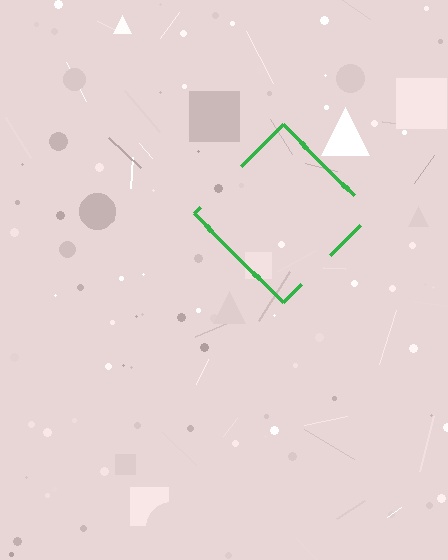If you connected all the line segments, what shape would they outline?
They would outline a diamond.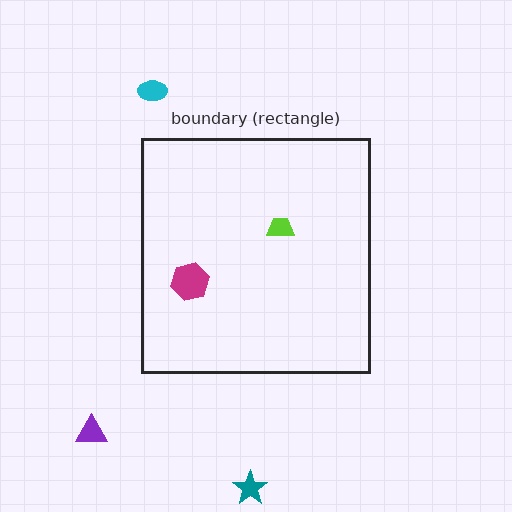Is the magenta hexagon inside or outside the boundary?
Inside.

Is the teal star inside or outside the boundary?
Outside.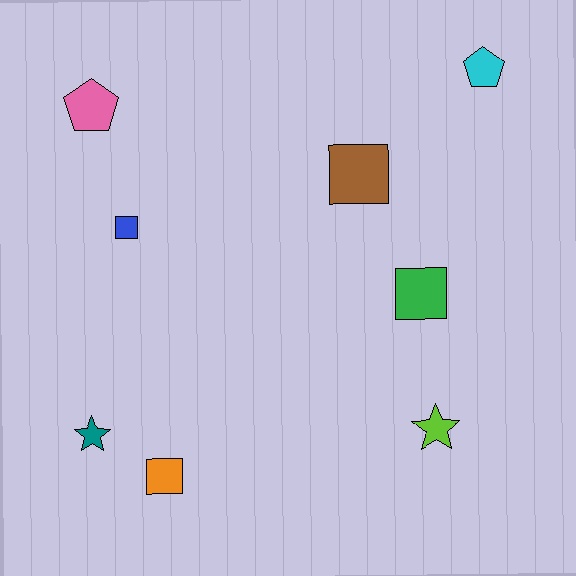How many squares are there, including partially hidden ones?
There are 4 squares.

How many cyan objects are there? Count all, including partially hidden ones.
There is 1 cyan object.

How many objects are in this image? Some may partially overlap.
There are 8 objects.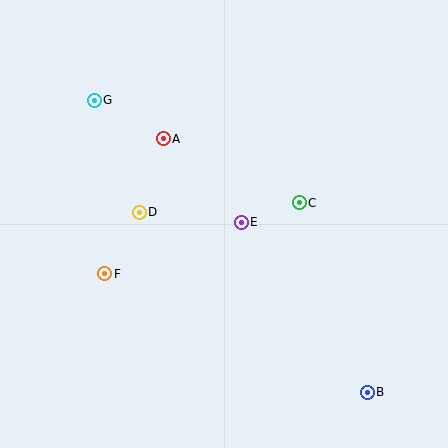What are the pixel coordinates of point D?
Point D is at (139, 212).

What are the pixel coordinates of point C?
Point C is at (299, 203).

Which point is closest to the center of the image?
Point E at (241, 222) is closest to the center.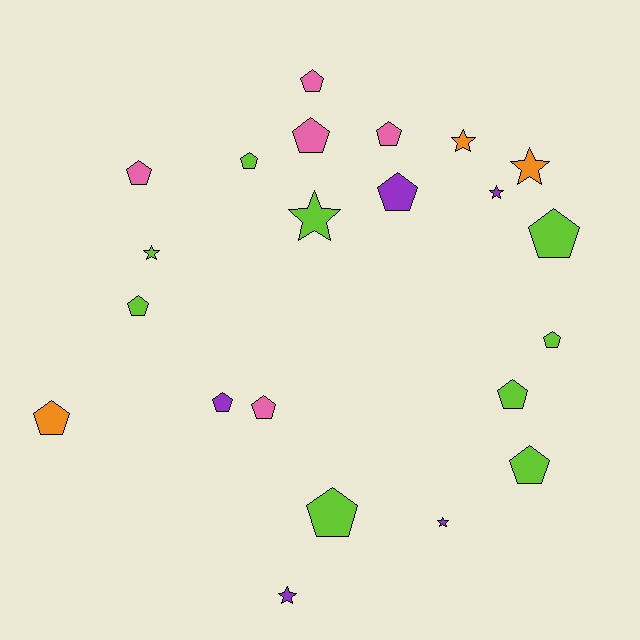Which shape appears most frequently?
Pentagon, with 15 objects.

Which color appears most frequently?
Lime, with 9 objects.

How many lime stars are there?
There are 2 lime stars.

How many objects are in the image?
There are 22 objects.